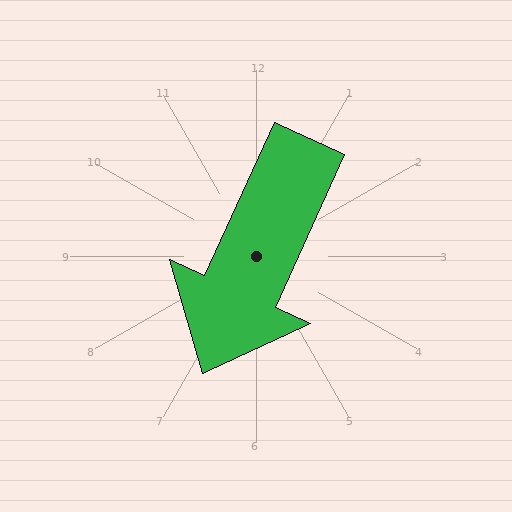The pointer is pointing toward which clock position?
Roughly 7 o'clock.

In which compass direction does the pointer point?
Southwest.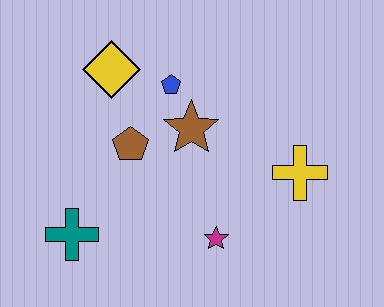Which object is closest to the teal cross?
The brown pentagon is closest to the teal cross.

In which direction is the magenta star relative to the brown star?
The magenta star is below the brown star.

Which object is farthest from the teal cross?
The yellow cross is farthest from the teal cross.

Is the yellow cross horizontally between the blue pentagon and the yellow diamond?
No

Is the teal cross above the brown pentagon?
No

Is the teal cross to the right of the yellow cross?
No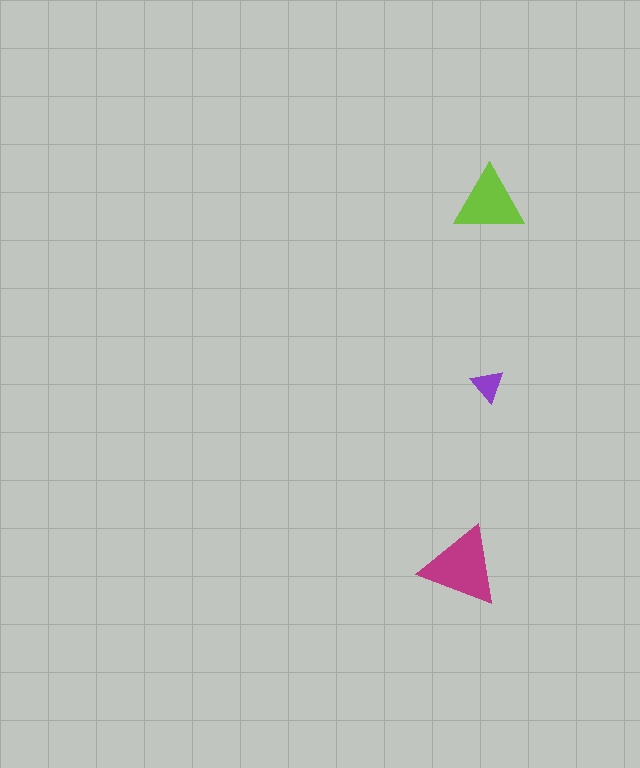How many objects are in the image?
There are 3 objects in the image.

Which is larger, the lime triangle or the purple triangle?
The lime one.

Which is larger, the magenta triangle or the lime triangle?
The magenta one.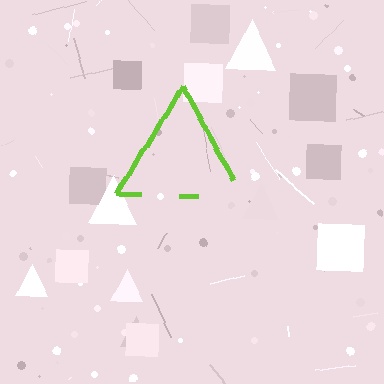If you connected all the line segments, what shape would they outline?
They would outline a triangle.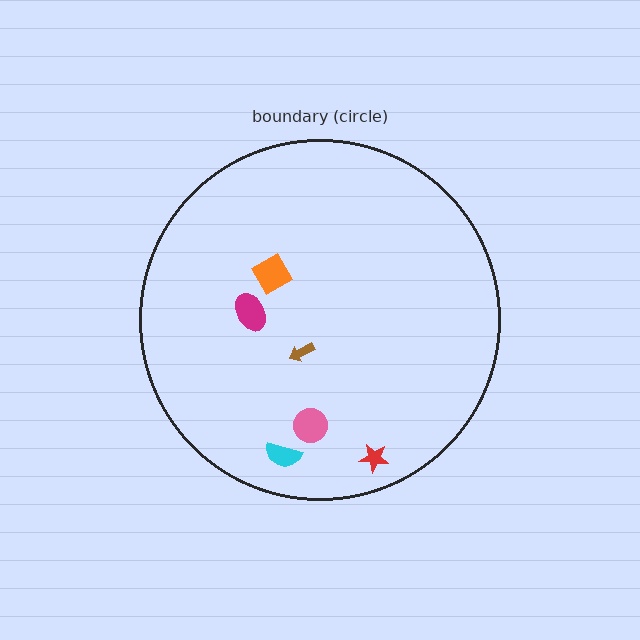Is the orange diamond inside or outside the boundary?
Inside.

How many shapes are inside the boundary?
6 inside, 0 outside.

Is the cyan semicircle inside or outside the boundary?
Inside.